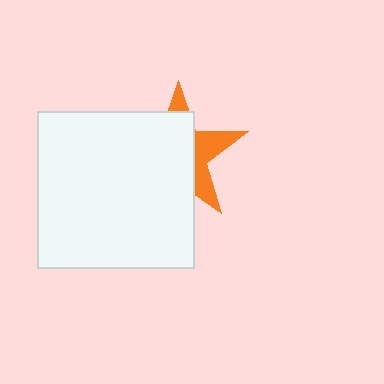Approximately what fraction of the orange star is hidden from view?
Roughly 67% of the orange star is hidden behind the white square.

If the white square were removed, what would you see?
You would see the complete orange star.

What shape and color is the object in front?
The object in front is a white square.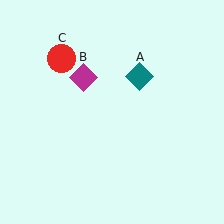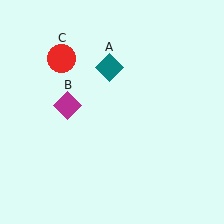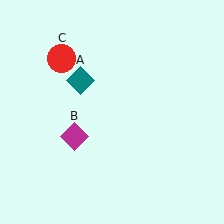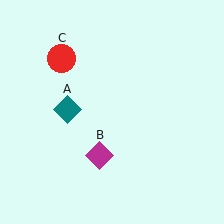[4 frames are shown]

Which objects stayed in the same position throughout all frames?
Red circle (object C) remained stationary.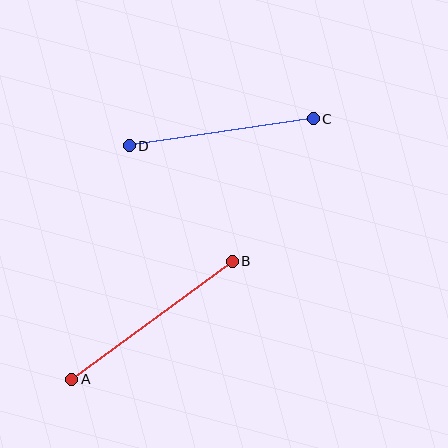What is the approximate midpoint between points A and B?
The midpoint is at approximately (152, 320) pixels.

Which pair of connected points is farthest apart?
Points A and B are farthest apart.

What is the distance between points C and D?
The distance is approximately 186 pixels.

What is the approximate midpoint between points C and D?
The midpoint is at approximately (221, 132) pixels.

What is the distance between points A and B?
The distance is approximately 200 pixels.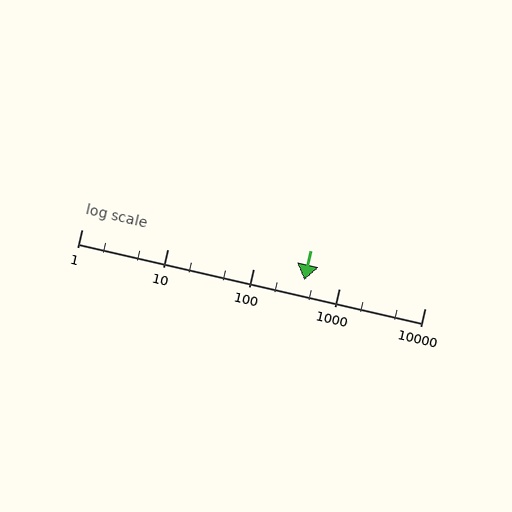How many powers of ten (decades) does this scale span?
The scale spans 4 decades, from 1 to 10000.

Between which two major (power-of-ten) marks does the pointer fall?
The pointer is between 100 and 1000.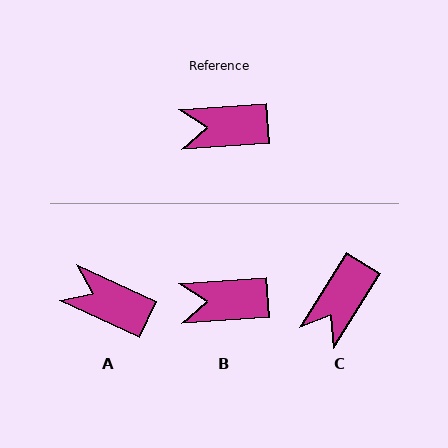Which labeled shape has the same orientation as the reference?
B.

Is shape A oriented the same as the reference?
No, it is off by about 29 degrees.